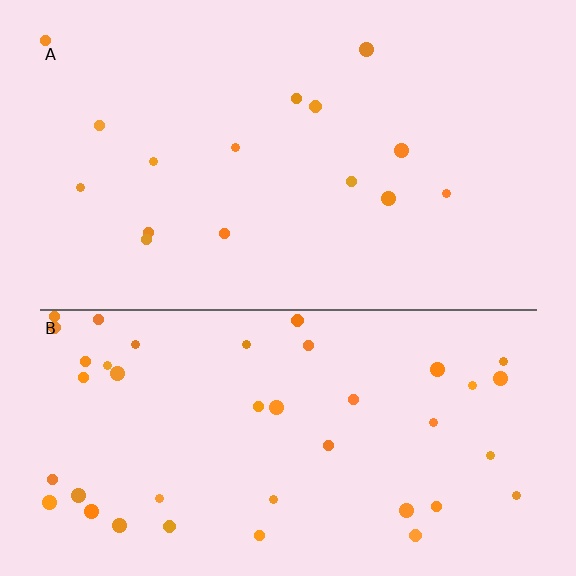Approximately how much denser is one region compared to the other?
Approximately 2.7× — region B over region A.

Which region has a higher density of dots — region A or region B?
B (the bottom).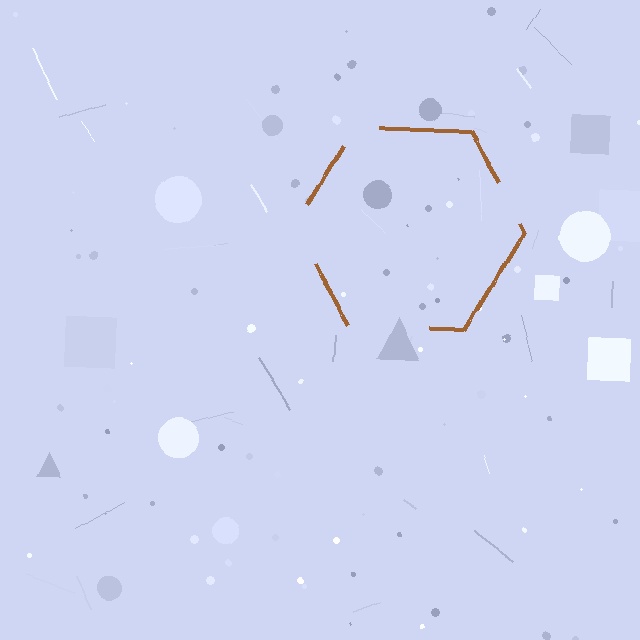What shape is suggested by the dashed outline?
The dashed outline suggests a hexagon.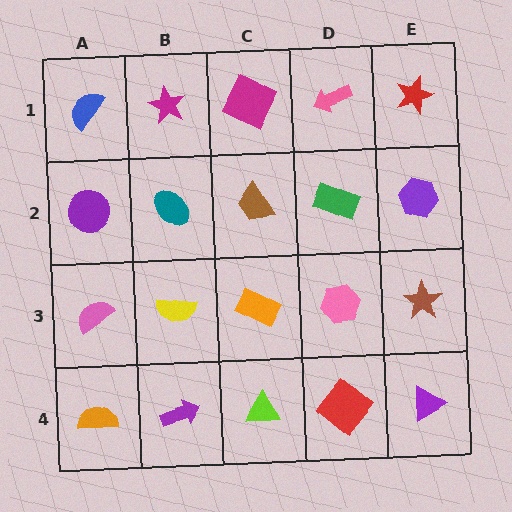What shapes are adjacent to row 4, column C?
An orange rectangle (row 3, column C), a purple arrow (row 4, column B), a red diamond (row 4, column D).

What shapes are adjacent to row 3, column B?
A teal ellipse (row 2, column B), a purple arrow (row 4, column B), a pink semicircle (row 3, column A), an orange rectangle (row 3, column C).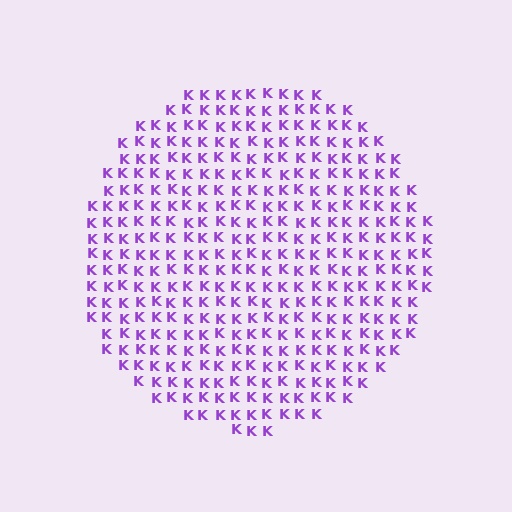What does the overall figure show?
The overall figure shows a circle.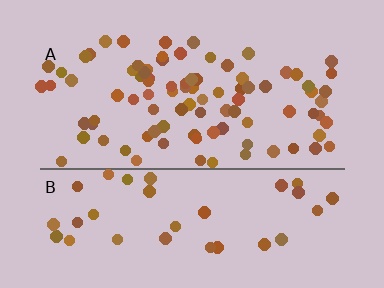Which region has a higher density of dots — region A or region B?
A (the top).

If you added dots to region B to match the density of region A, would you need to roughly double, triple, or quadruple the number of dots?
Approximately double.